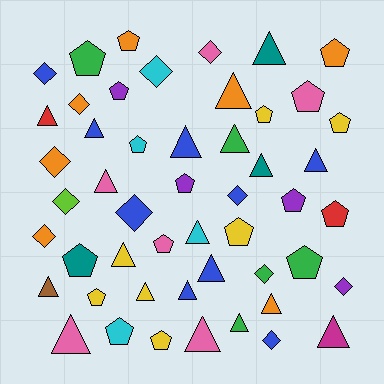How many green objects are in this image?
There are 5 green objects.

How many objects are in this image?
There are 50 objects.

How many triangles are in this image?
There are 20 triangles.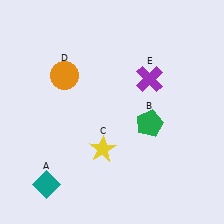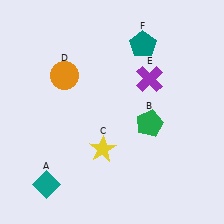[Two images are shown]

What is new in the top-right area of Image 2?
A teal pentagon (F) was added in the top-right area of Image 2.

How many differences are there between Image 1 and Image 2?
There is 1 difference between the two images.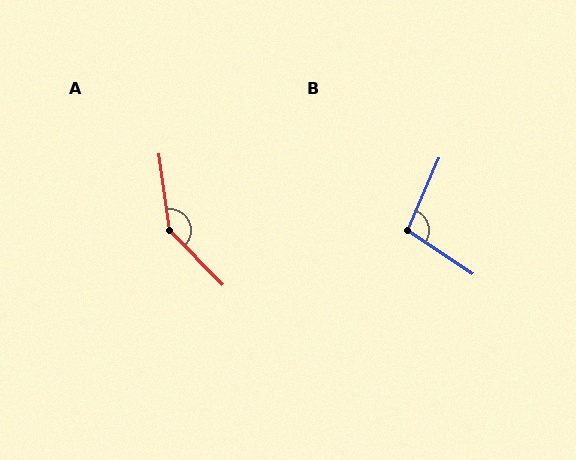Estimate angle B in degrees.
Approximately 100 degrees.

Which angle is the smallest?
B, at approximately 100 degrees.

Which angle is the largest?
A, at approximately 144 degrees.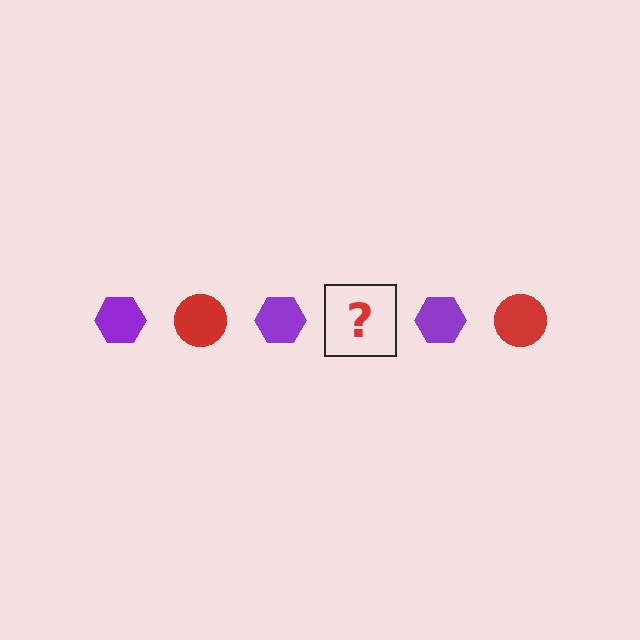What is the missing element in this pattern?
The missing element is a red circle.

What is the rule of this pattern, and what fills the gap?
The rule is that the pattern alternates between purple hexagon and red circle. The gap should be filled with a red circle.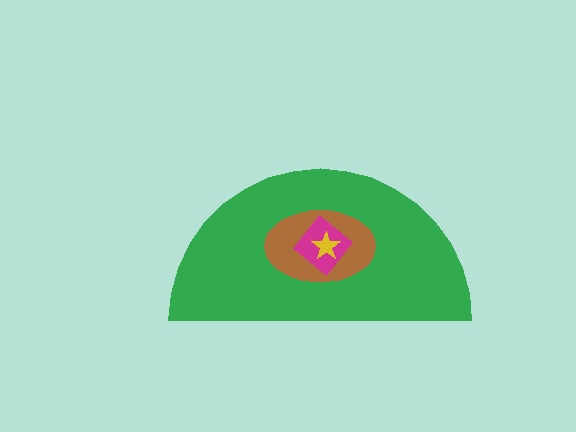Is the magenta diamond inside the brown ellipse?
Yes.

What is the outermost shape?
The green semicircle.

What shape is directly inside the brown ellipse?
The magenta diamond.